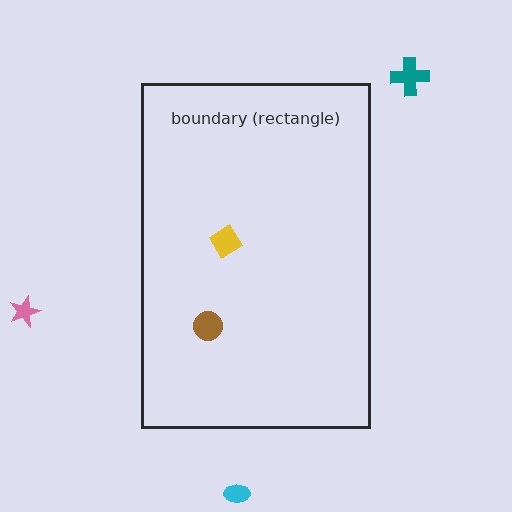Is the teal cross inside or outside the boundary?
Outside.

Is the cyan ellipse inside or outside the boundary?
Outside.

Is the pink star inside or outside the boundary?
Outside.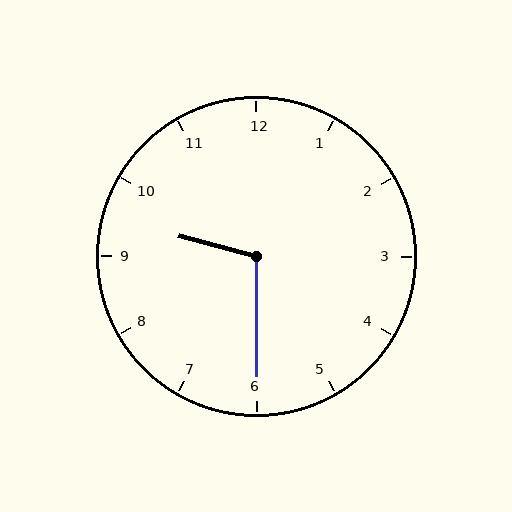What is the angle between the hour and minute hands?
Approximately 105 degrees.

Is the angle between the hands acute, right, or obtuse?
It is obtuse.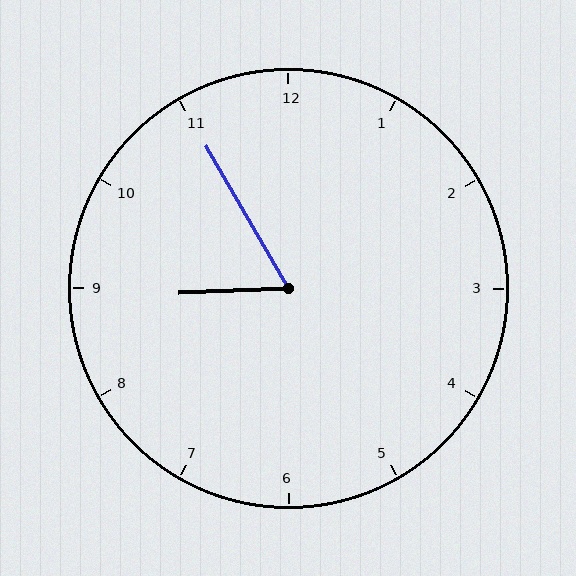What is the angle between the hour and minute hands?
Approximately 62 degrees.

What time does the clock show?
8:55.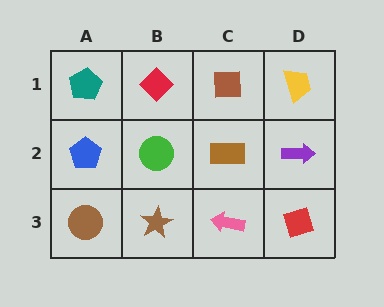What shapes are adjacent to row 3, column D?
A purple arrow (row 2, column D), a pink arrow (row 3, column C).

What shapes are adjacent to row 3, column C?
A brown rectangle (row 2, column C), a brown star (row 3, column B), a red diamond (row 3, column D).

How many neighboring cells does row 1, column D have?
2.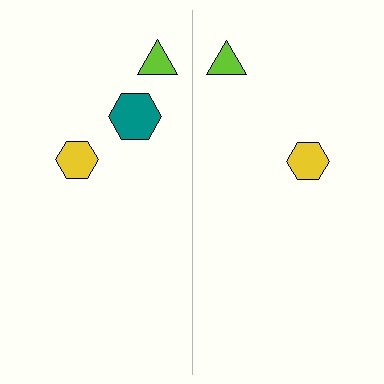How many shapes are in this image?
There are 5 shapes in this image.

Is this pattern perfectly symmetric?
No, the pattern is not perfectly symmetric. A teal hexagon is missing from the right side.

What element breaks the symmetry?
A teal hexagon is missing from the right side.